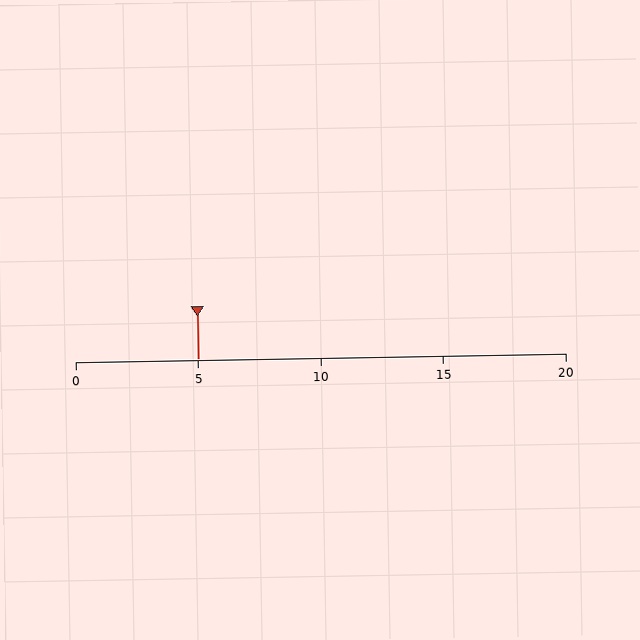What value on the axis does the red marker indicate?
The marker indicates approximately 5.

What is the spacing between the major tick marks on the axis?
The major ticks are spaced 5 apart.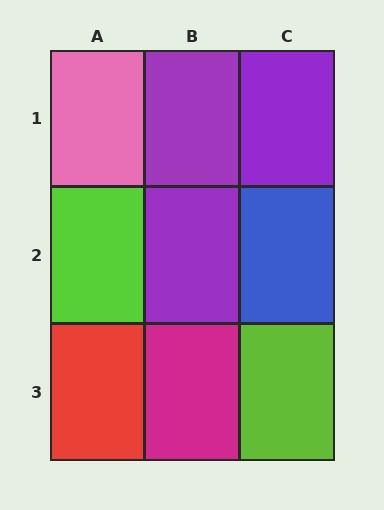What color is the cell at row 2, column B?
Purple.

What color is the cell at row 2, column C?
Blue.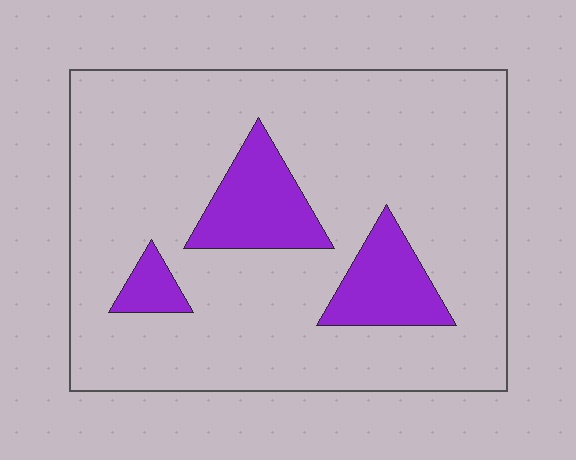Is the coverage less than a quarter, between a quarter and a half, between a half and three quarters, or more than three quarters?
Less than a quarter.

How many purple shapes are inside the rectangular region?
3.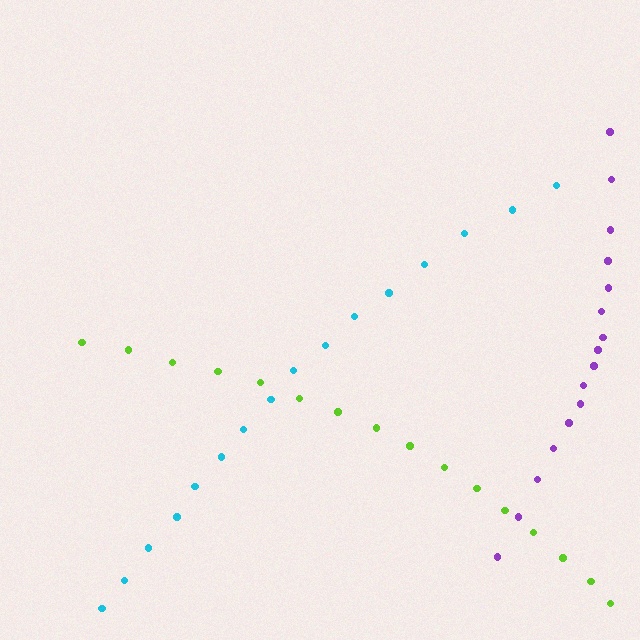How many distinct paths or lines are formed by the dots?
There are 3 distinct paths.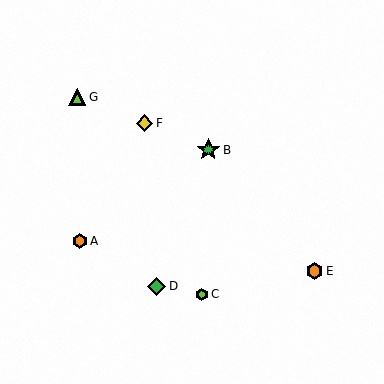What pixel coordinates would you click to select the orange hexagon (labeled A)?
Click at (80, 241) to select the orange hexagon A.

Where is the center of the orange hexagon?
The center of the orange hexagon is at (315, 271).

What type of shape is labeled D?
Shape D is a green diamond.